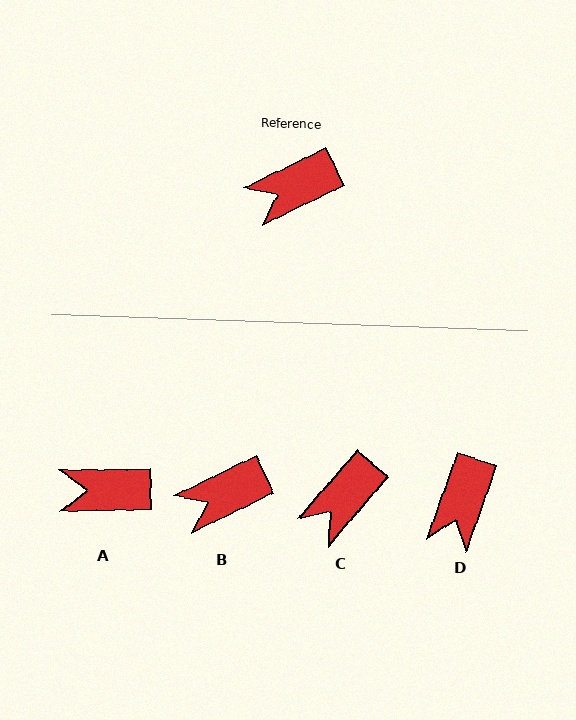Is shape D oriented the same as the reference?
No, it is off by about 45 degrees.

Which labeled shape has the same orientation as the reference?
B.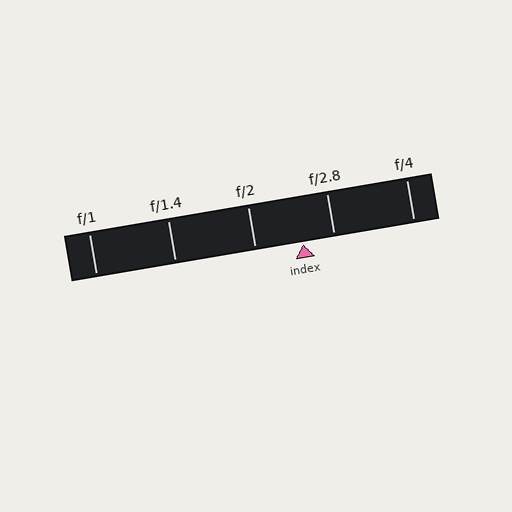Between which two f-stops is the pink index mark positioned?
The index mark is between f/2 and f/2.8.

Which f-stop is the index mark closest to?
The index mark is closest to f/2.8.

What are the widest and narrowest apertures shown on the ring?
The widest aperture shown is f/1 and the narrowest is f/4.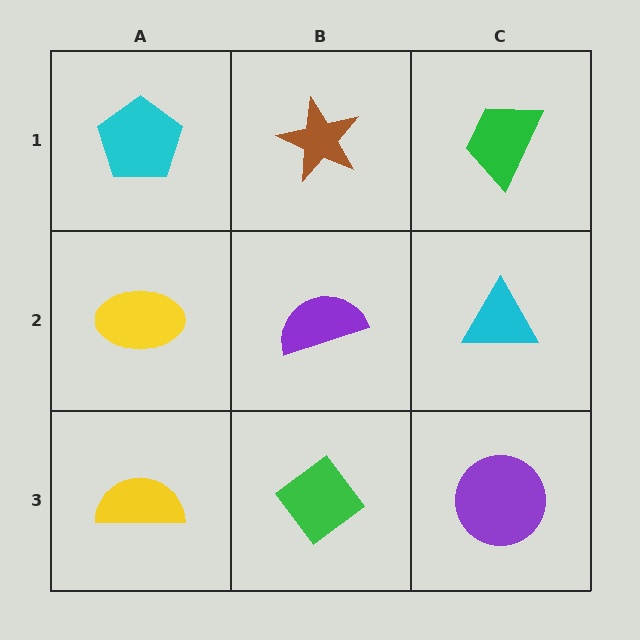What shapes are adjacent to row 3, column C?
A cyan triangle (row 2, column C), a green diamond (row 3, column B).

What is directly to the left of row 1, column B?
A cyan pentagon.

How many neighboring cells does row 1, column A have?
2.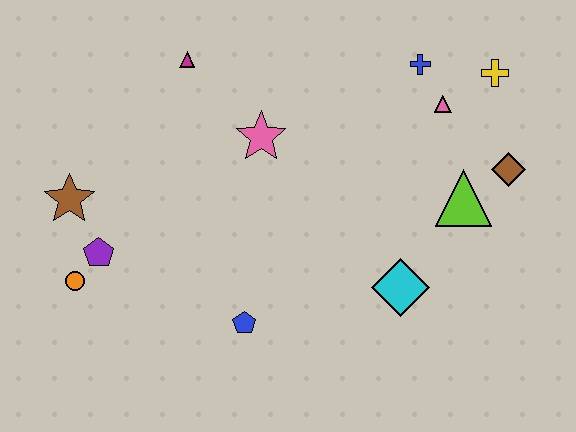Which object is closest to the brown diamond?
The lime triangle is closest to the brown diamond.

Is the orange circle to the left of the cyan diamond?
Yes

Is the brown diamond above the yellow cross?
No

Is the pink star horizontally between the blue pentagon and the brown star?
No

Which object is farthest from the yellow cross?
The orange circle is farthest from the yellow cross.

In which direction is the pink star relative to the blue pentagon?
The pink star is above the blue pentagon.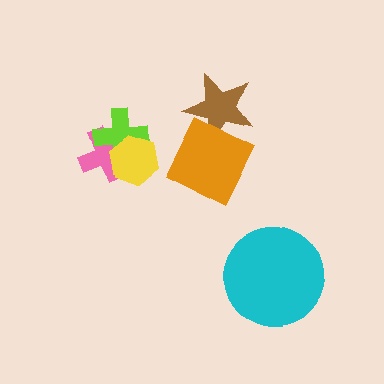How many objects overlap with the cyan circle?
0 objects overlap with the cyan circle.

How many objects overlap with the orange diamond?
1 object overlaps with the orange diamond.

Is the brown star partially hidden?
Yes, it is partially covered by another shape.